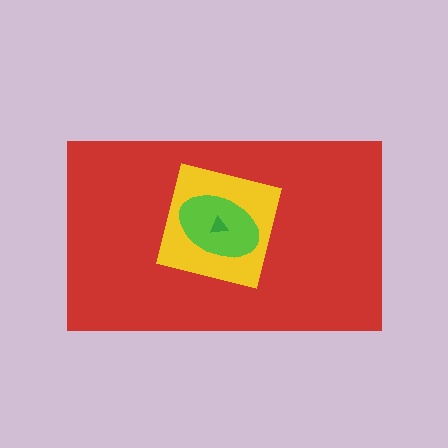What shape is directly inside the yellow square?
The lime ellipse.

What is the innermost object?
The green triangle.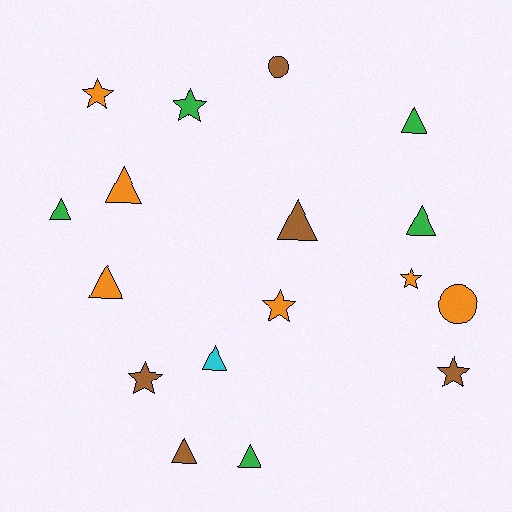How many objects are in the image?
There are 17 objects.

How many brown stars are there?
There are 2 brown stars.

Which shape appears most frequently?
Triangle, with 9 objects.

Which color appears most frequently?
Orange, with 6 objects.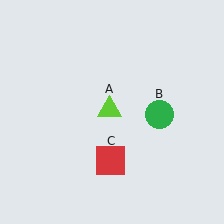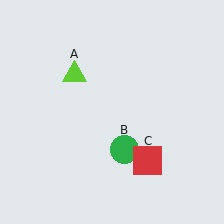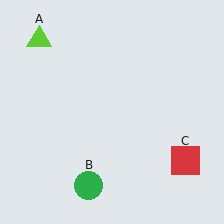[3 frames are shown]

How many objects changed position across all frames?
3 objects changed position: lime triangle (object A), green circle (object B), red square (object C).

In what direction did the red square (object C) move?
The red square (object C) moved right.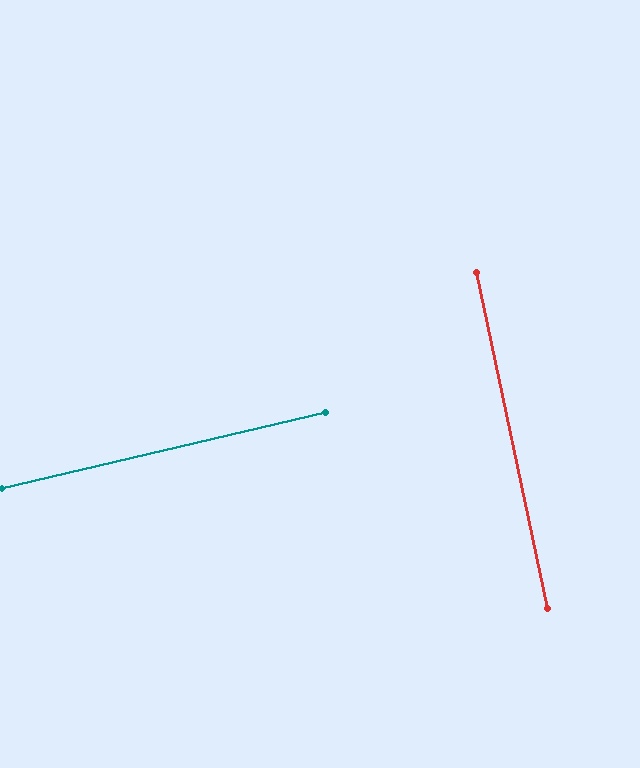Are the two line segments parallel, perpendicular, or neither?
Perpendicular — they meet at approximately 89°.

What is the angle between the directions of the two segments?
Approximately 89 degrees.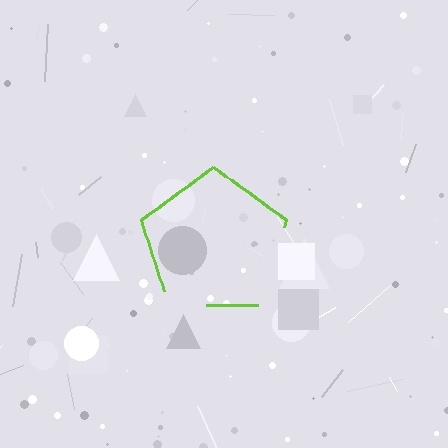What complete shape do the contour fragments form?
The contour fragments form a pentagon.